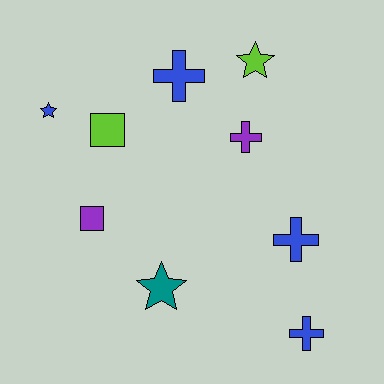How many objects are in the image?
There are 9 objects.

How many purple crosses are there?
There is 1 purple cross.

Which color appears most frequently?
Blue, with 4 objects.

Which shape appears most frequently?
Cross, with 4 objects.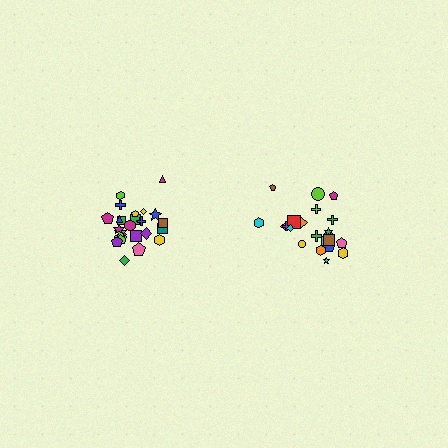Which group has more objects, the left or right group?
The left group.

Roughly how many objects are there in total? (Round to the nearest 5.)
Roughly 45 objects in total.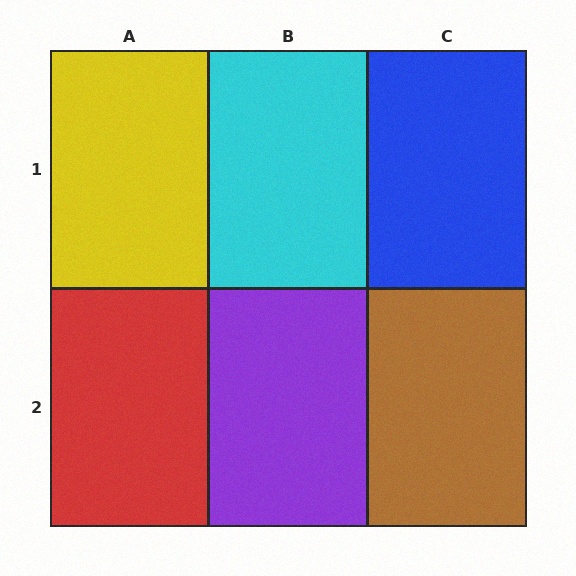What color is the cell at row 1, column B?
Cyan.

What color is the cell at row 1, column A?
Yellow.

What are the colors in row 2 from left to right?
Red, purple, brown.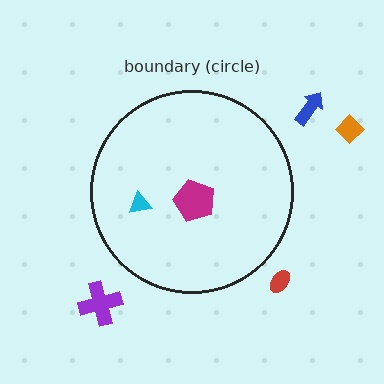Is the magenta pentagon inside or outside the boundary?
Inside.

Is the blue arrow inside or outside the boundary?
Outside.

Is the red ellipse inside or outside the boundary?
Outside.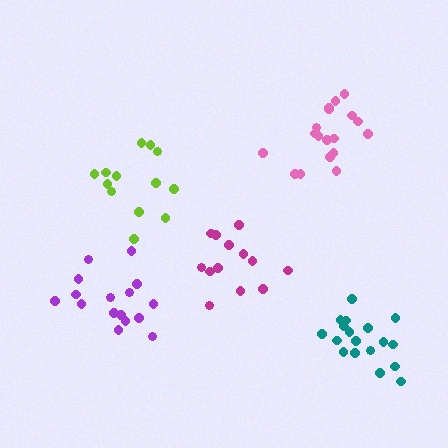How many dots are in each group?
Group 1: 16 dots, Group 2: 18 dots, Group 3: 13 dots, Group 4: 18 dots, Group 5: 13 dots (78 total).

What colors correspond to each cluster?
The clusters are colored: purple, teal, lime, pink, magenta.